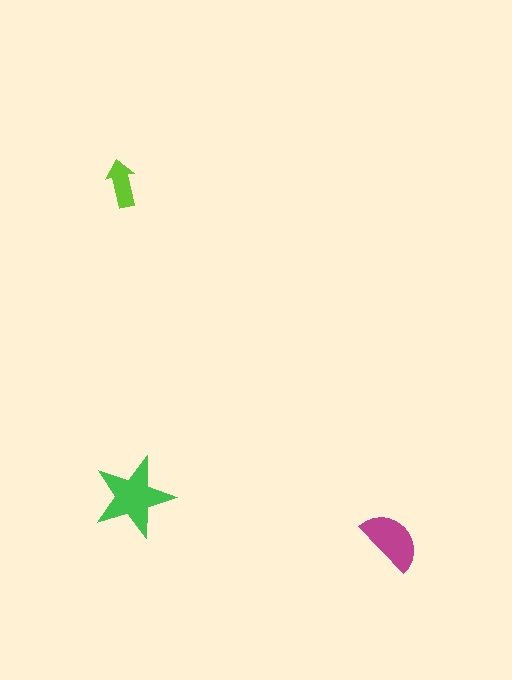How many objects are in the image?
There are 3 objects in the image.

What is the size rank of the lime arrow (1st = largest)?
3rd.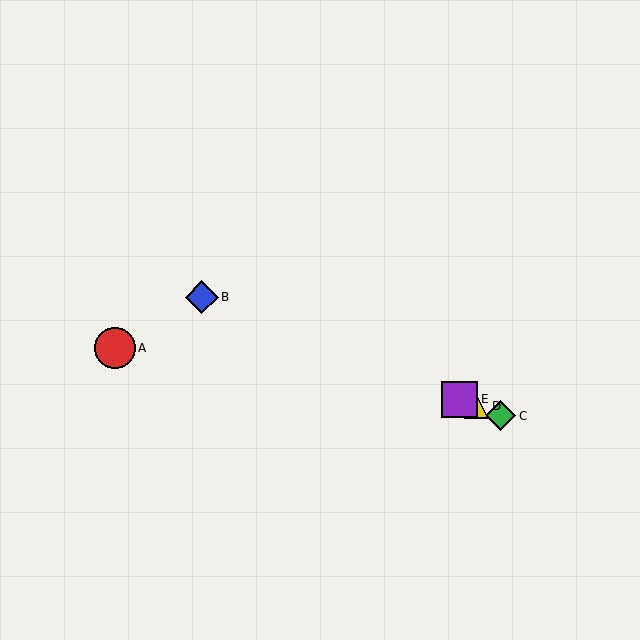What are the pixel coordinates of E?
Object E is at (460, 399).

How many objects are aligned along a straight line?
4 objects (B, C, D, E) are aligned along a straight line.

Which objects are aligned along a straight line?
Objects B, C, D, E are aligned along a straight line.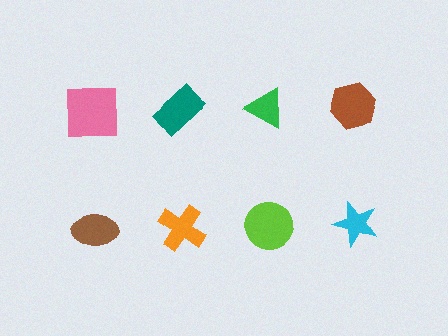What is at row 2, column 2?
An orange cross.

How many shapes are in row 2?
4 shapes.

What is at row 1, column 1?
A pink square.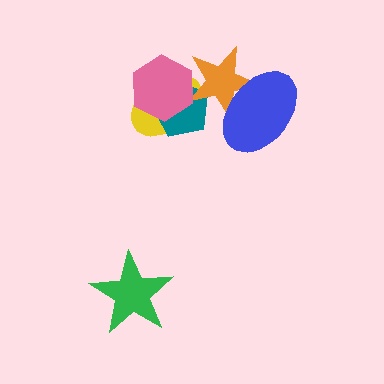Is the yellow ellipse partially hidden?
Yes, it is partially covered by another shape.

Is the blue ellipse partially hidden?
No, no other shape covers it.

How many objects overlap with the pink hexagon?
3 objects overlap with the pink hexagon.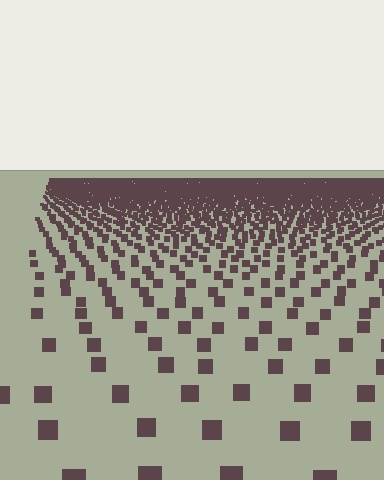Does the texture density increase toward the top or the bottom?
Density increases toward the top.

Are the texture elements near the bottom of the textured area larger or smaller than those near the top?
Larger. Near the bottom, elements are closer to the viewer and appear at a bigger on-screen size.